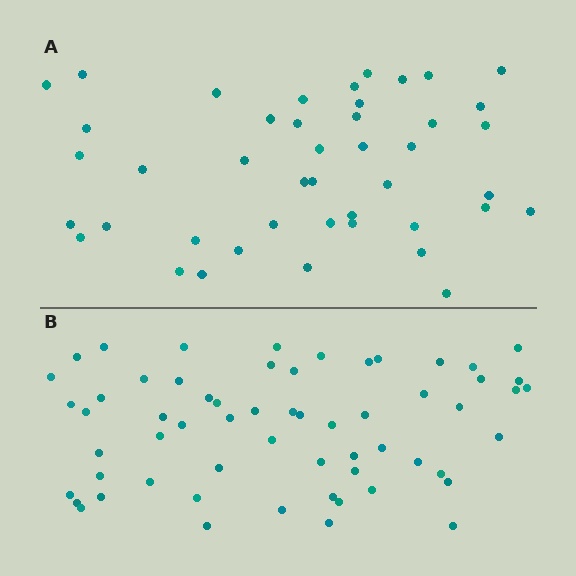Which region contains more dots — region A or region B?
Region B (the bottom region) has more dots.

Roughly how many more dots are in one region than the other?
Region B has approximately 15 more dots than region A.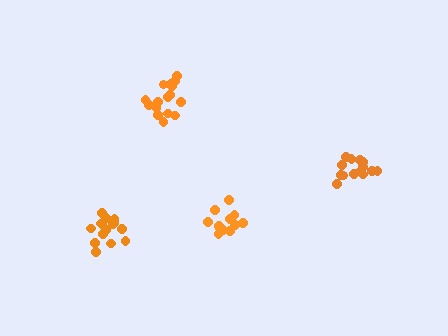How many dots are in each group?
Group 1: 16 dots, Group 2: 13 dots, Group 3: 16 dots, Group 4: 16 dots (61 total).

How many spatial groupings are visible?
There are 4 spatial groupings.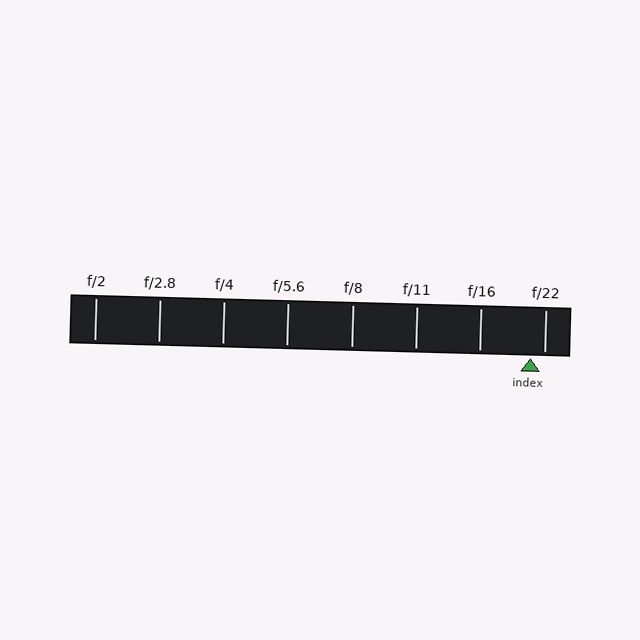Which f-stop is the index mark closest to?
The index mark is closest to f/22.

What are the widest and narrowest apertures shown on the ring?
The widest aperture shown is f/2 and the narrowest is f/22.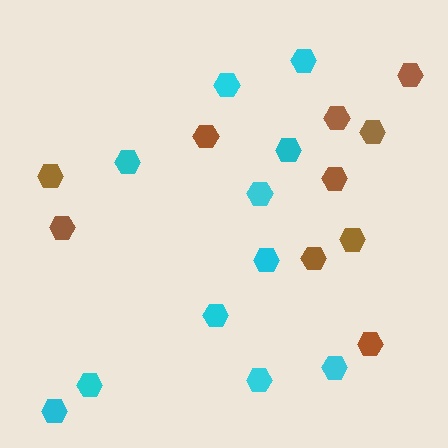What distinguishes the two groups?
There are 2 groups: one group of brown hexagons (10) and one group of cyan hexagons (11).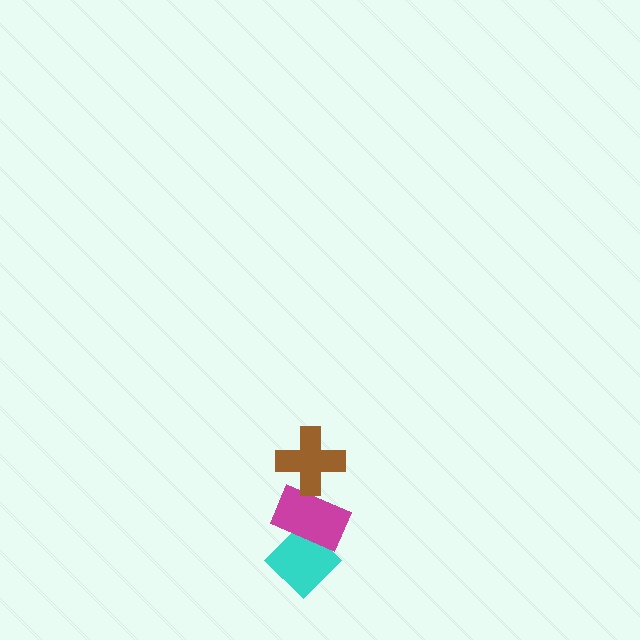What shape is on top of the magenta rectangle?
The brown cross is on top of the magenta rectangle.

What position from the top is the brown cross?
The brown cross is 1st from the top.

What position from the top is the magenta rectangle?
The magenta rectangle is 2nd from the top.